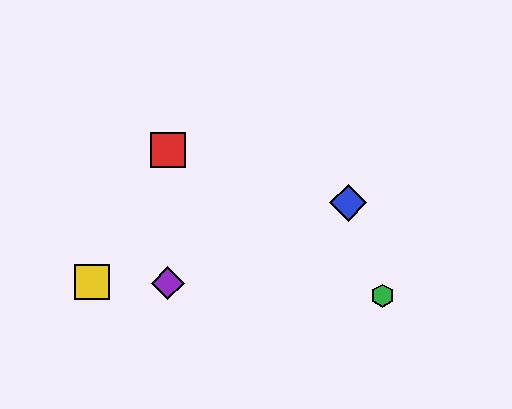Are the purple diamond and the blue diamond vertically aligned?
No, the purple diamond is at x≈168 and the blue diamond is at x≈348.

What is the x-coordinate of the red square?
The red square is at x≈168.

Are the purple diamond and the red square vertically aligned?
Yes, both are at x≈168.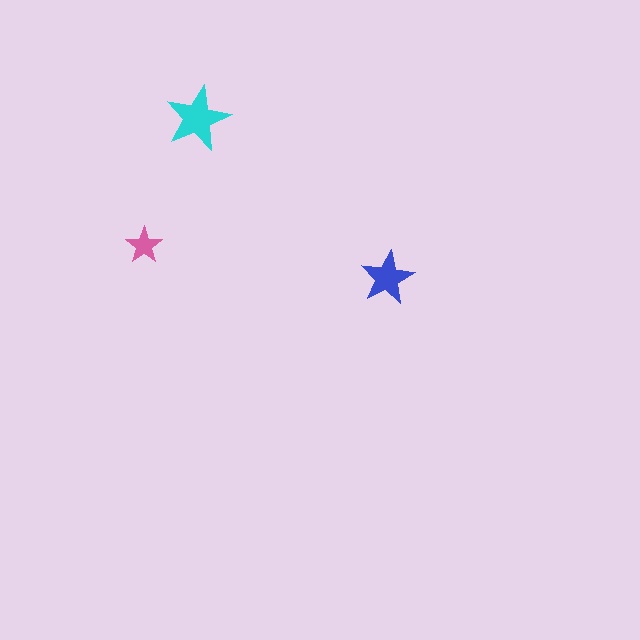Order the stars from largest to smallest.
the cyan one, the blue one, the pink one.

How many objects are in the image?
There are 3 objects in the image.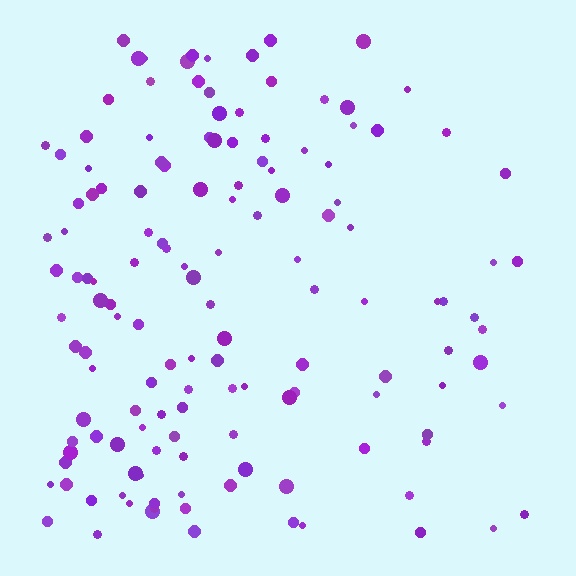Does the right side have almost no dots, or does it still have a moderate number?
Still a moderate number, just noticeably fewer than the left.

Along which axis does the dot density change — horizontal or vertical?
Horizontal.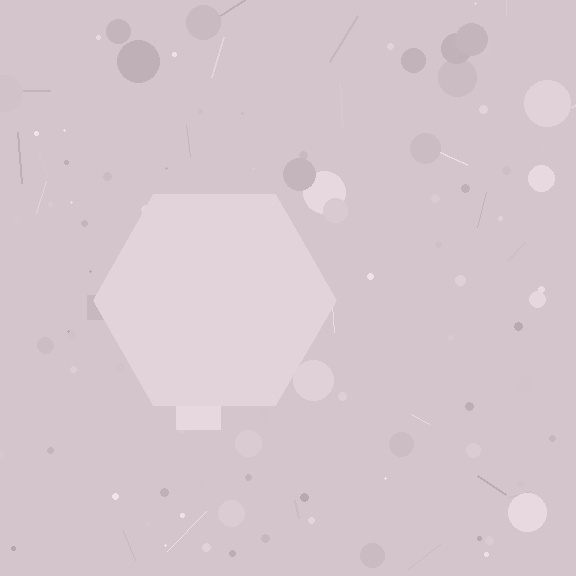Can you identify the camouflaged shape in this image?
The camouflaged shape is a hexagon.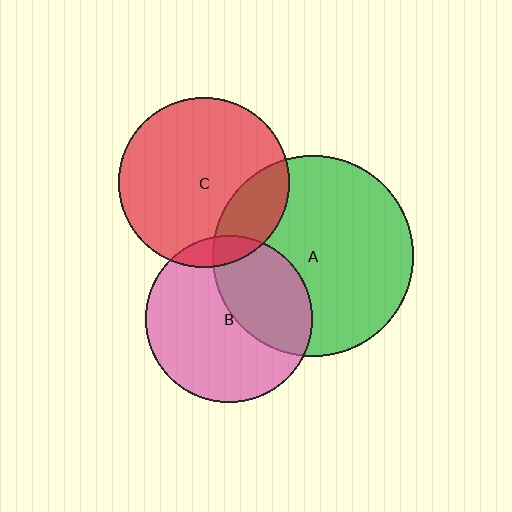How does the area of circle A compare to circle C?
Approximately 1.4 times.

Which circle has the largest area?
Circle A (green).